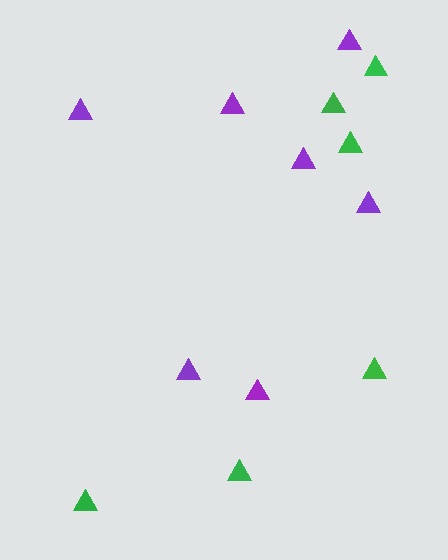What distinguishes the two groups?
There are 2 groups: one group of purple triangles (7) and one group of green triangles (6).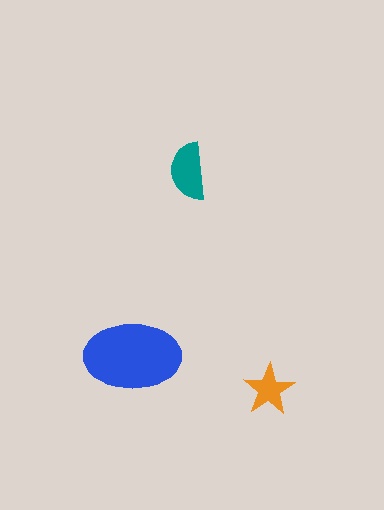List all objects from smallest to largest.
The orange star, the teal semicircle, the blue ellipse.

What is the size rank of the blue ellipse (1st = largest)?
1st.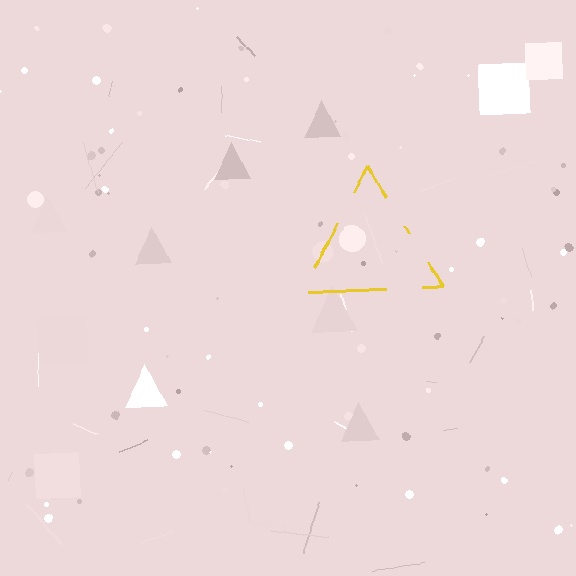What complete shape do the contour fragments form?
The contour fragments form a triangle.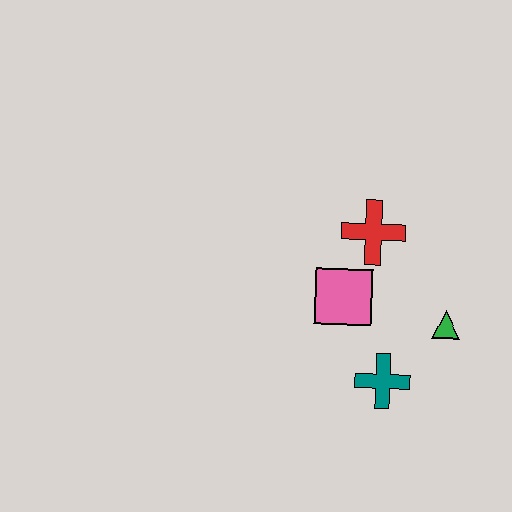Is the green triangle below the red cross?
Yes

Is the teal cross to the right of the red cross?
Yes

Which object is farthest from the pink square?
The green triangle is farthest from the pink square.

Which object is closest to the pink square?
The red cross is closest to the pink square.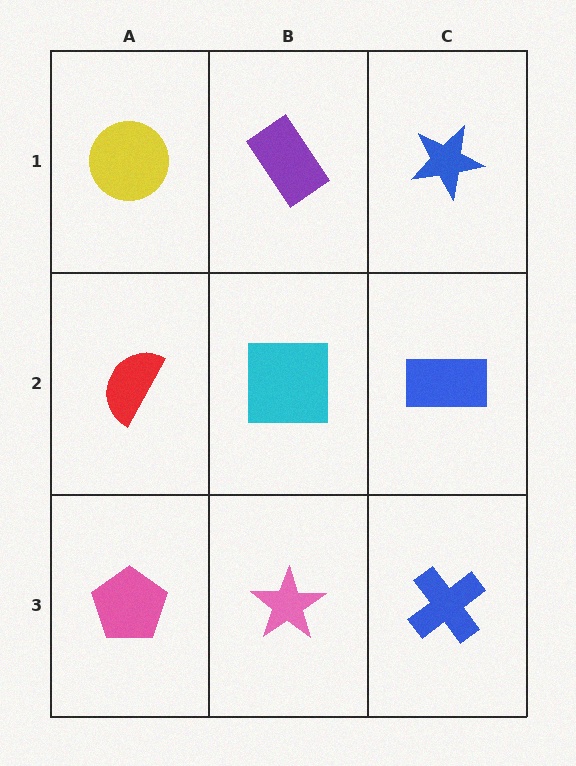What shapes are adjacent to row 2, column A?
A yellow circle (row 1, column A), a pink pentagon (row 3, column A), a cyan square (row 2, column B).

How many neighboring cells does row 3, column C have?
2.